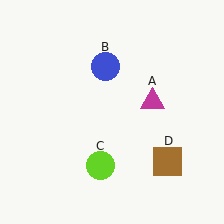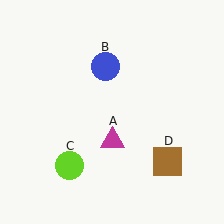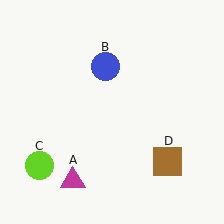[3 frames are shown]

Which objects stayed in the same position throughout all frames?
Blue circle (object B) and brown square (object D) remained stationary.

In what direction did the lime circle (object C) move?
The lime circle (object C) moved left.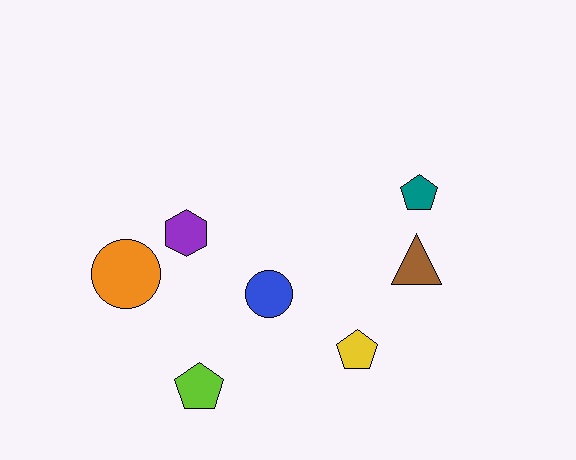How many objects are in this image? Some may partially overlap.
There are 7 objects.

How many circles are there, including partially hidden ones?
There are 2 circles.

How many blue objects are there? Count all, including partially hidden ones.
There is 1 blue object.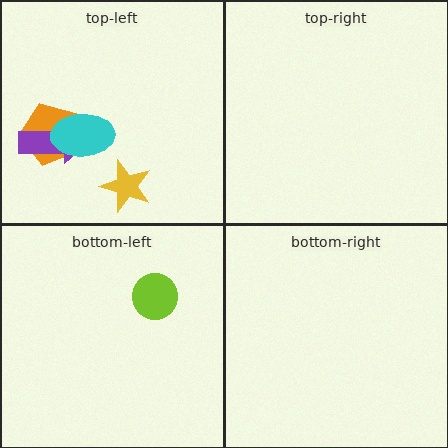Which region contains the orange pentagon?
The top-left region.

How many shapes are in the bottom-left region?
1.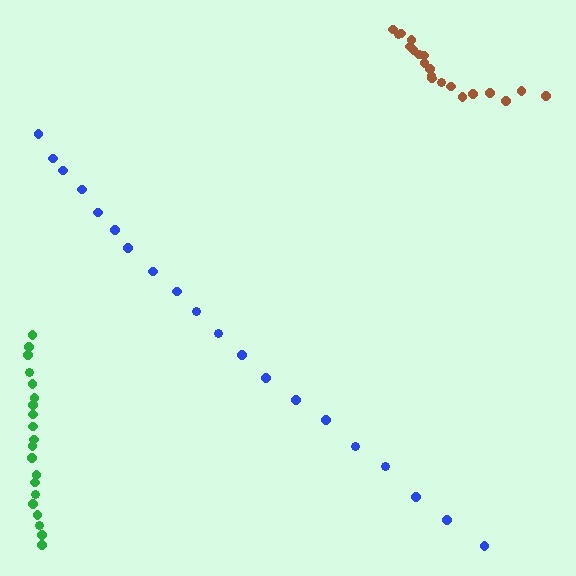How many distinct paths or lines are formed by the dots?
There are 3 distinct paths.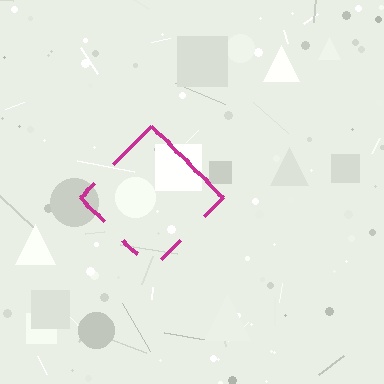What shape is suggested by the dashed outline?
The dashed outline suggests a diamond.